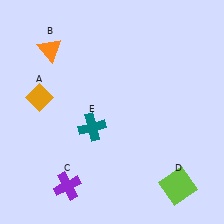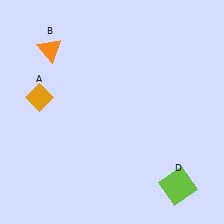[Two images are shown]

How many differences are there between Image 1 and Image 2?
There are 2 differences between the two images.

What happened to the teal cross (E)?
The teal cross (E) was removed in Image 2. It was in the bottom-left area of Image 1.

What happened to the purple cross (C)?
The purple cross (C) was removed in Image 2. It was in the bottom-left area of Image 1.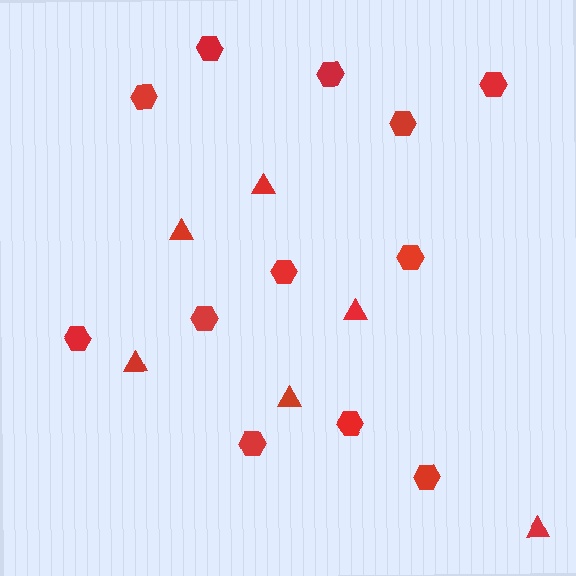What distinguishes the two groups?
There are 2 groups: one group of hexagons (12) and one group of triangles (6).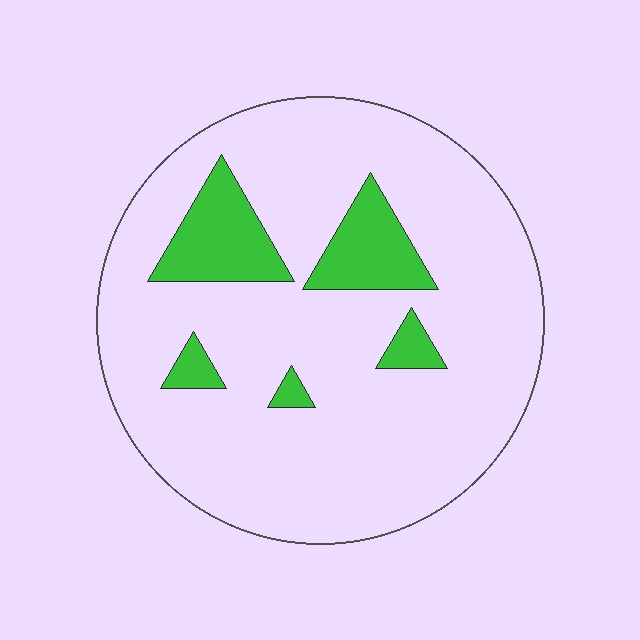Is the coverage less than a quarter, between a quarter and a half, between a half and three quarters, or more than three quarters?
Less than a quarter.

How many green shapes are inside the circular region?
5.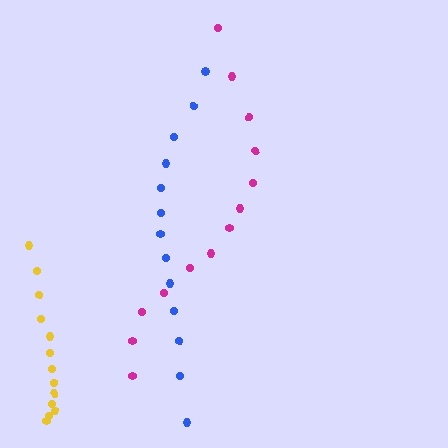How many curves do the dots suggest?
There are 3 distinct paths.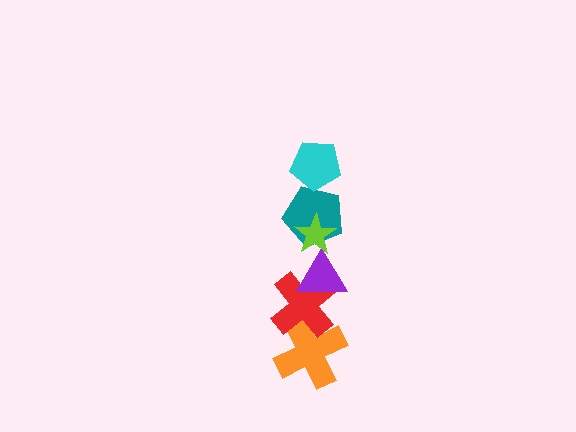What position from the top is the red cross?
The red cross is 5th from the top.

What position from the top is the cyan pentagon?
The cyan pentagon is 1st from the top.